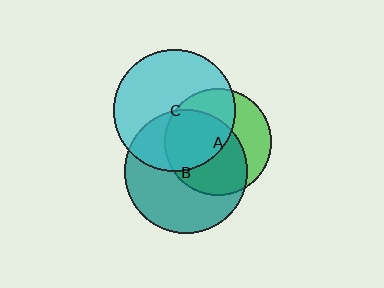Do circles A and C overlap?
Yes.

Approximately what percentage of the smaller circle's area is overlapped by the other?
Approximately 50%.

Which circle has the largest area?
Circle B (teal).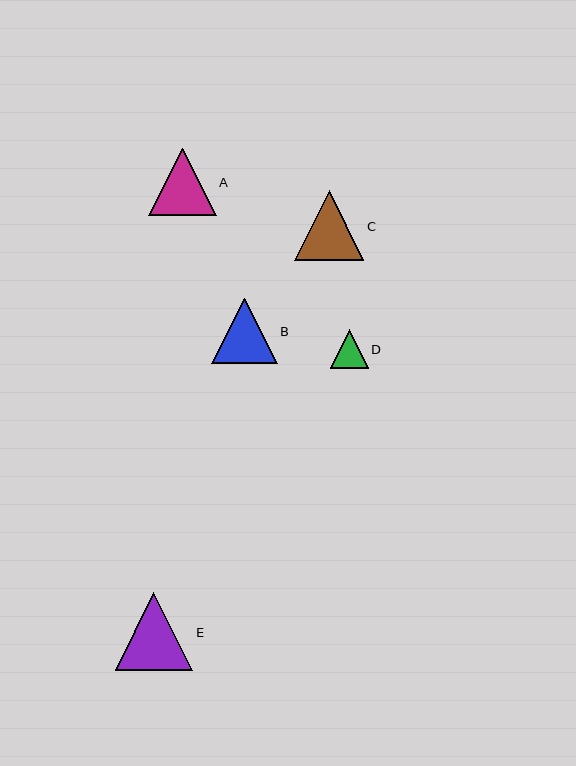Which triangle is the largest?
Triangle E is the largest with a size of approximately 78 pixels.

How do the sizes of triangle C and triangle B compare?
Triangle C and triangle B are approximately the same size.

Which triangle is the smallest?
Triangle D is the smallest with a size of approximately 38 pixels.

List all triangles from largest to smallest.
From largest to smallest: E, C, A, B, D.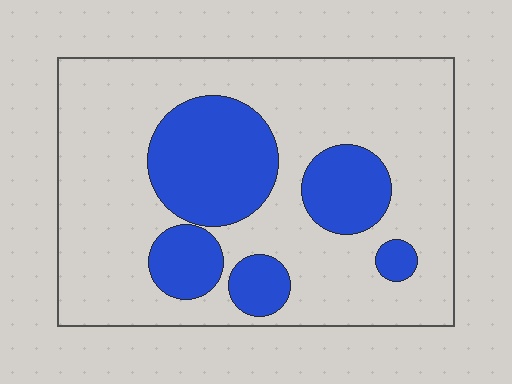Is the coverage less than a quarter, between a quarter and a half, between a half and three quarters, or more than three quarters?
Between a quarter and a half.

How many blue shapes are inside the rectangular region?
5.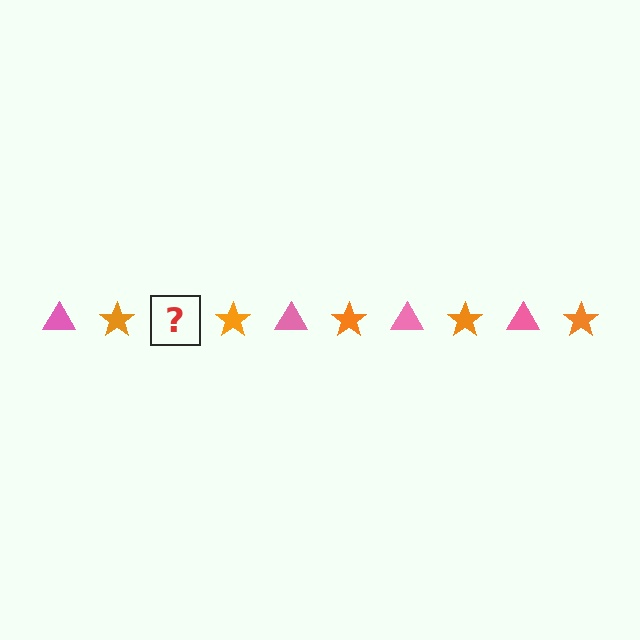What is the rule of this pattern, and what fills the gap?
The rule is that the pattern alternates between pink triangle and orange star. The gap should be filled with a pink triangle.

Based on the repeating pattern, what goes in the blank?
The blank should be a pink triangle.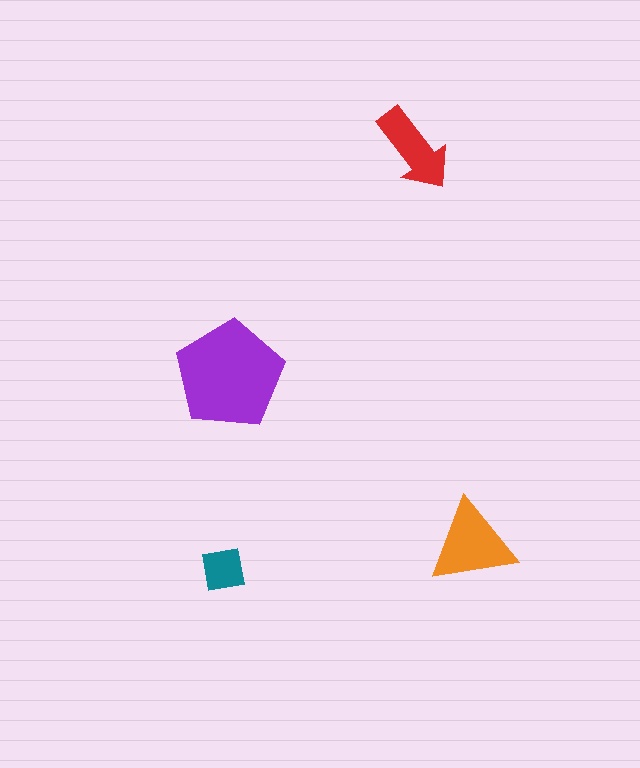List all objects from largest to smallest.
The purple pentagon, the orange triangle, the red arrow, the teal square.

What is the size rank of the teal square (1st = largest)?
4th.